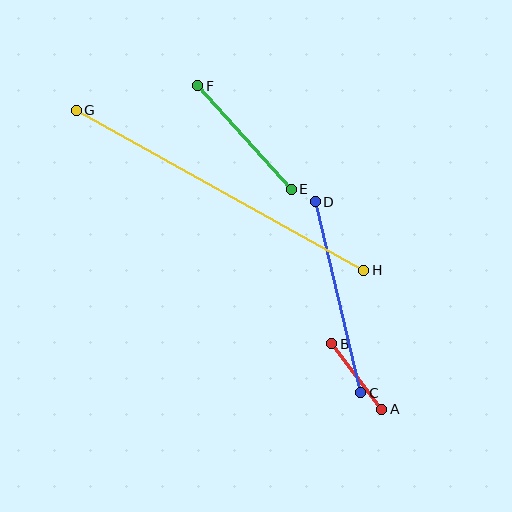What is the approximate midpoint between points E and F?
The midpoint is at approximately (244, 138) pixels.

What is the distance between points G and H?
The distance is approximately 329 pixels.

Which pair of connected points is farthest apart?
Points G and H are farthest apart.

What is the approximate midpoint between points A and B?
The midpoint is at approximately (357, 377) pixels.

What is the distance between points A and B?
The distance is approximately 83 pixels.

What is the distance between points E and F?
The distance is approximately 139 pixels.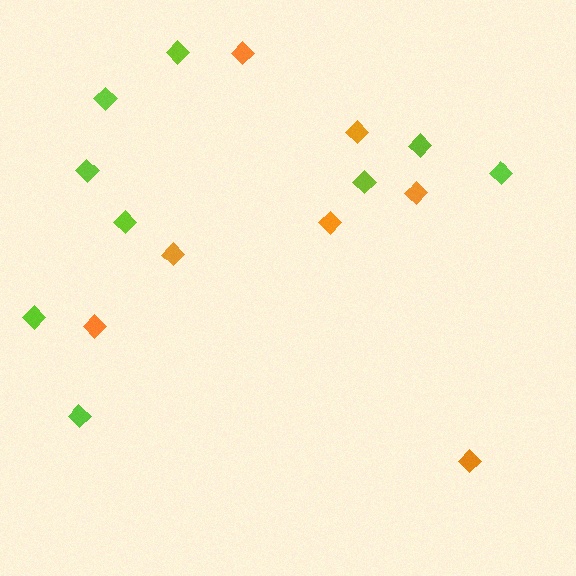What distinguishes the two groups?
There are 2 groups: one group of lime diamonds (9) and one group of orange diamonds (7).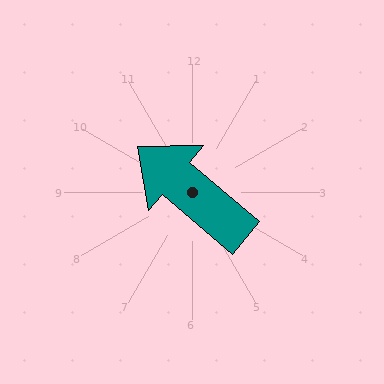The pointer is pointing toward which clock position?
Roughly 10 o'clock.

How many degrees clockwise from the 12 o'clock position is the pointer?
Approximately 310 degrees.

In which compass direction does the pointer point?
Northwest.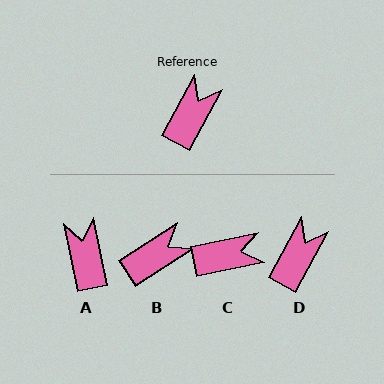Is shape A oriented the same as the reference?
No, it is off by about 40 degrees.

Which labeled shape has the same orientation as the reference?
D.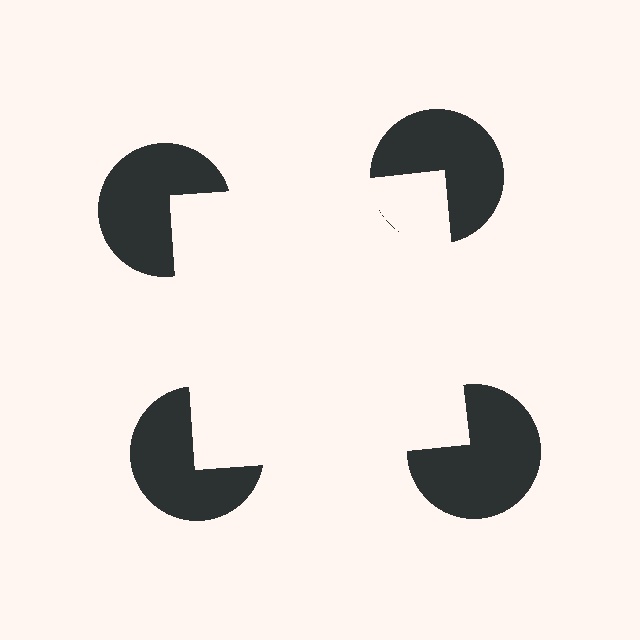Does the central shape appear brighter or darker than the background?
It typically appears slightly brighter than the background, even though no actual brightness change is drawn.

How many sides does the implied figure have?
4 sides.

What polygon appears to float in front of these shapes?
An illusory square — its edges are inferred from the aligned wedge cuts in the pac-man discs, not physically drawn.